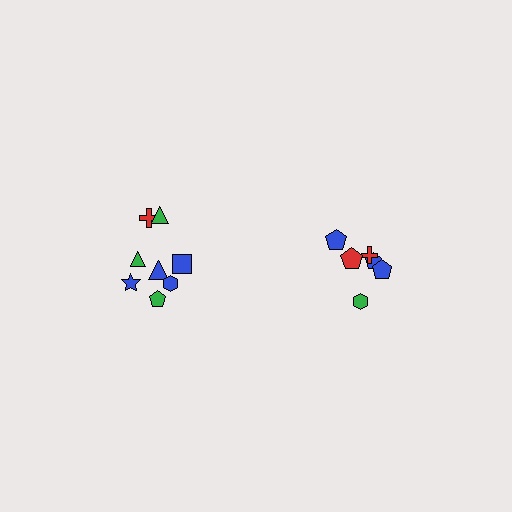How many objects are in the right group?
There are 6 objects.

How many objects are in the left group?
There are 8 objects.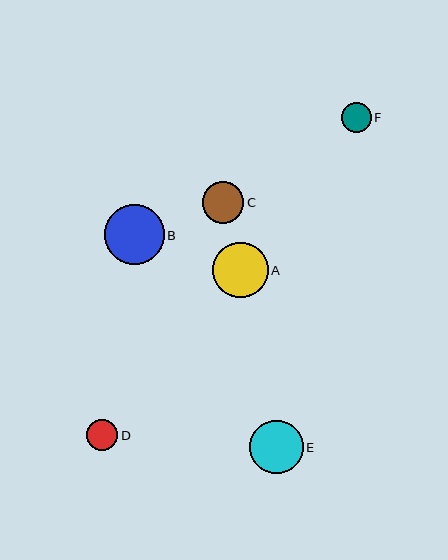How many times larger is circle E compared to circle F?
Circle E is approximately 1.8 times the size of circle F.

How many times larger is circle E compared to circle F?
Circle E is approximately 1.8 times the size of circle F.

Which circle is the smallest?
Circle F is the smallest with a size of approximately 29 pixels.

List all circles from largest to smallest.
From largest to smallest: B, A, E, C, D, F.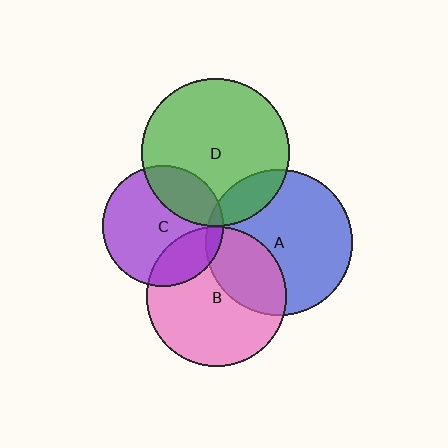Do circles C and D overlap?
Yes.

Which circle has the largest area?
Circle D (green).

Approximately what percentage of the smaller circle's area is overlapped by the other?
Approximately 25%.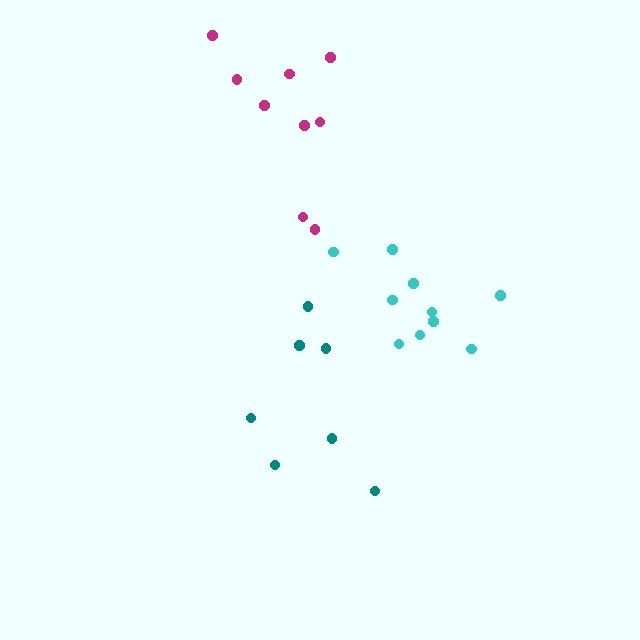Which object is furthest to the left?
The teal cluster is leftmost.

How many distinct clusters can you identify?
There are 3 distinct clusters.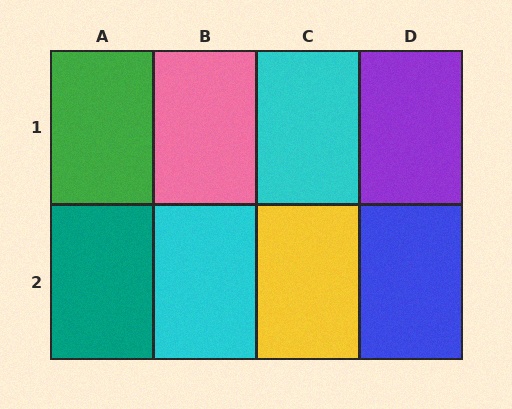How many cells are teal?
1 cell is teal.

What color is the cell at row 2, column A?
Teal.